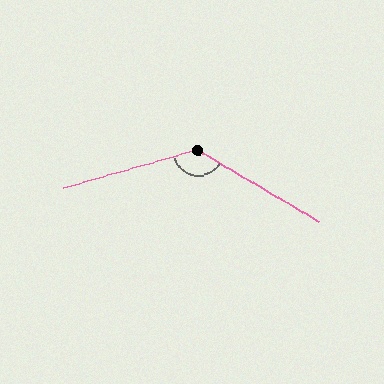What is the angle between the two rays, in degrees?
Approximately 134 degrees.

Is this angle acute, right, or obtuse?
It is obtuse.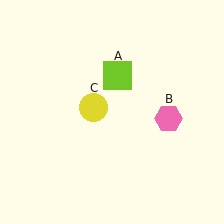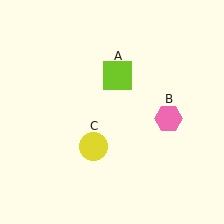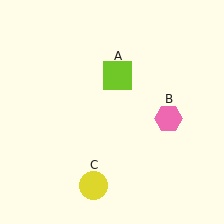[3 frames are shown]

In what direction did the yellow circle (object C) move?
The yellow circle (object C) moved down.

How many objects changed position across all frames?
1 object changed position: yellow circle (object C).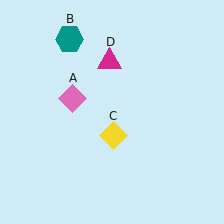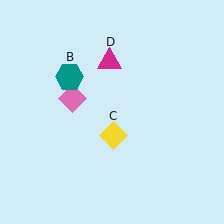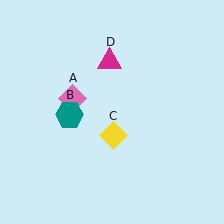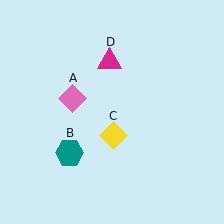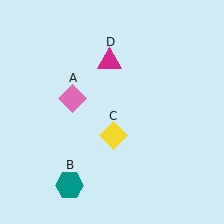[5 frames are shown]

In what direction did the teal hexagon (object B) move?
The teal hexagon (object B) moved down.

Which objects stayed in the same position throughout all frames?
Pink diamond (object A) and yellow diamond (object C) and magenta triangle (object D) remained stationary.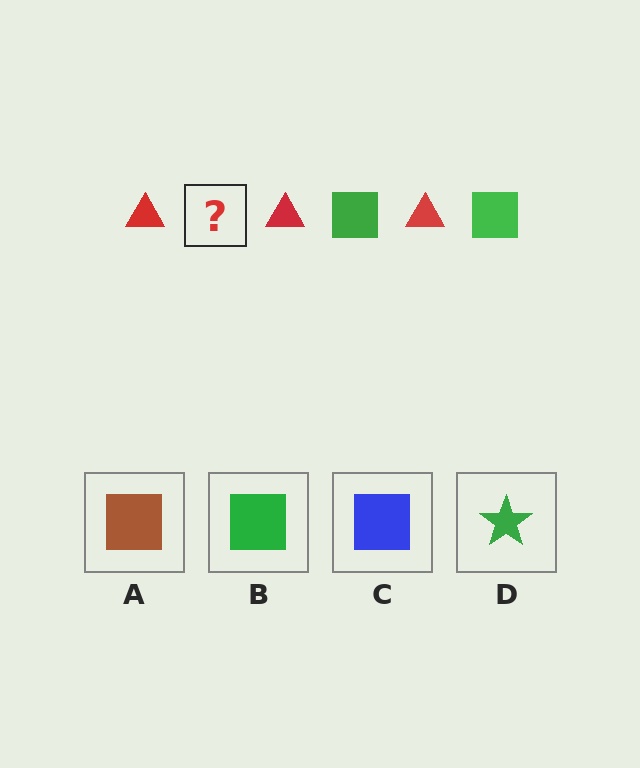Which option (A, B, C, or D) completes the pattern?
B.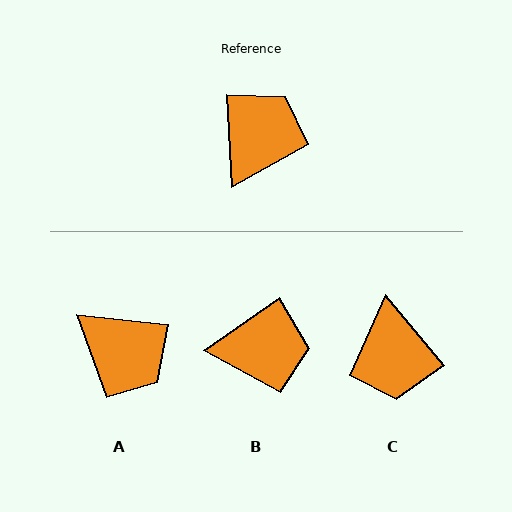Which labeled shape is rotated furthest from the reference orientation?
C, about 143 degrees away.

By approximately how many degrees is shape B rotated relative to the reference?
Approximately 58 degrees clockwise.